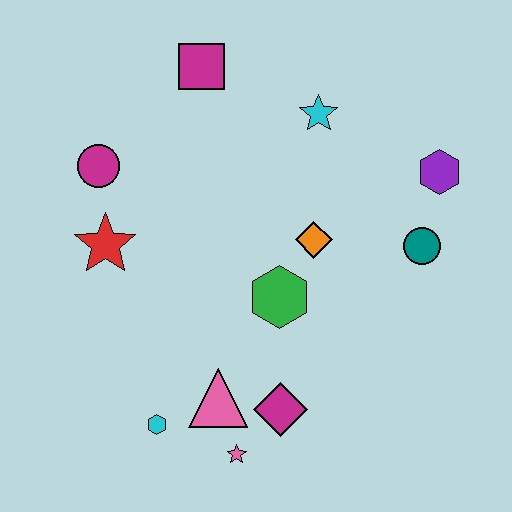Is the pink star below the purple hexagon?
Yes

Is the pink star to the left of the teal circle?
Yes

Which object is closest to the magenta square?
The cyan star is closest to the magenta square.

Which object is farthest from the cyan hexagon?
The purple hexagon is farthest from the cyan hexagon.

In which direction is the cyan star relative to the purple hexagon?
The cyan star is to the left of the purple hexagon.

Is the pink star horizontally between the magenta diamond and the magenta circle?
Yes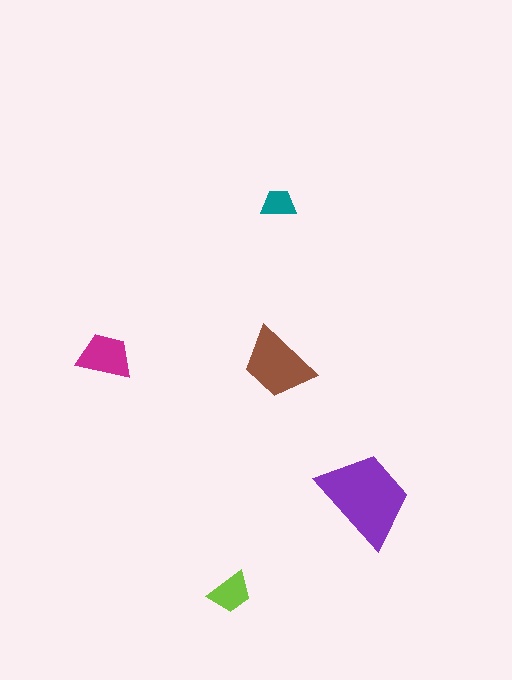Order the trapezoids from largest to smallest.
the purple one, the brown one, the magenta one, the lime one, the teal one.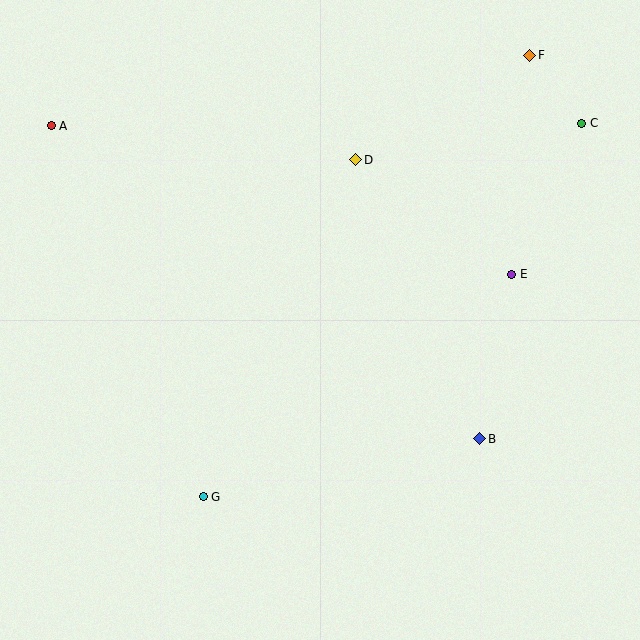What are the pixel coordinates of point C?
Point C is at (582, 123).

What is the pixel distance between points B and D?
The distance between B and D is 305 pixels.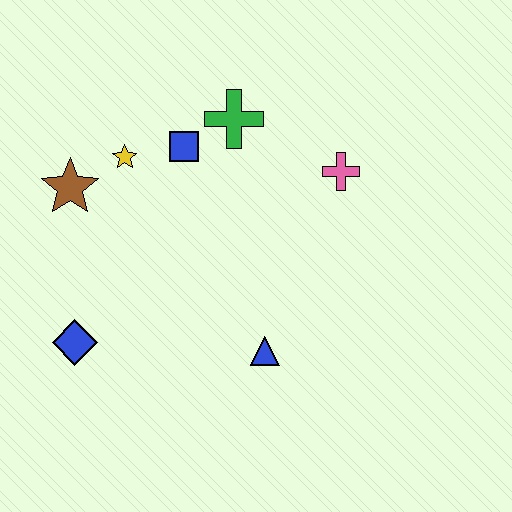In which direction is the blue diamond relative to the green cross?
The blue diamond is below the green cross.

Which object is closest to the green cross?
The blue square is closest to the green cross.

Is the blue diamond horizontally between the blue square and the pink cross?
No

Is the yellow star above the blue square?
No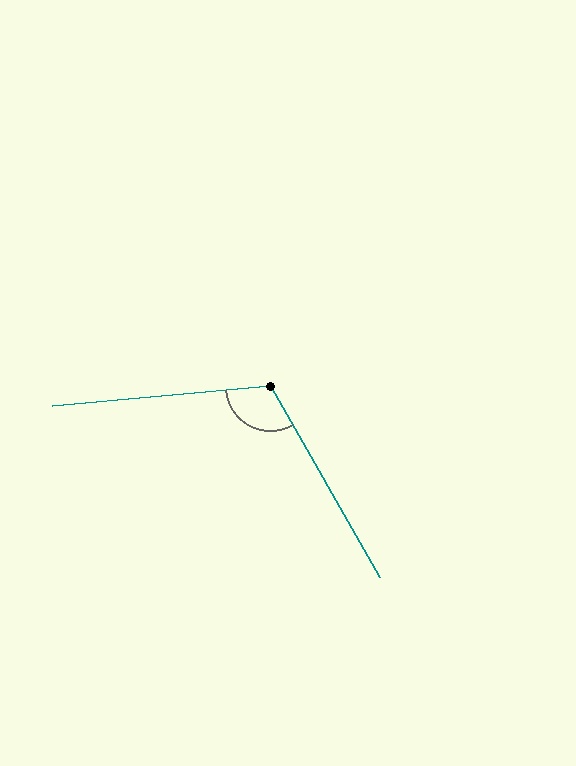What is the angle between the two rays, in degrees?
Approximately 115 degrees.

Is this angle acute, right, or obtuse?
It is obtuse.